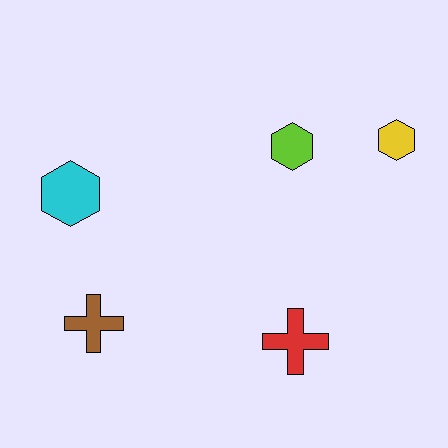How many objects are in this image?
There are 5 objects.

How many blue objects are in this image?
There are no blue objects.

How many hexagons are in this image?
There are 3 hexagons.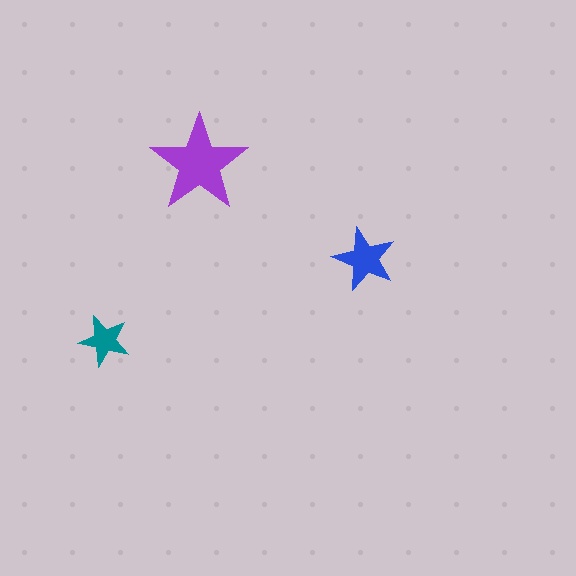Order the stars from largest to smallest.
the purple one, the blue one, the teal one.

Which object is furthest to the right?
The blue star is rightmost.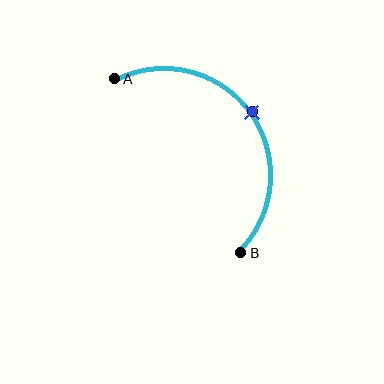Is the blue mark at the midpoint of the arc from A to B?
Yes. The blue mark lies on the arc at equal arc-length from both A and B — it is the arc midpoint.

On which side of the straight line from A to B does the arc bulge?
The arc bulges above and to the right of the straight line connecting A and B.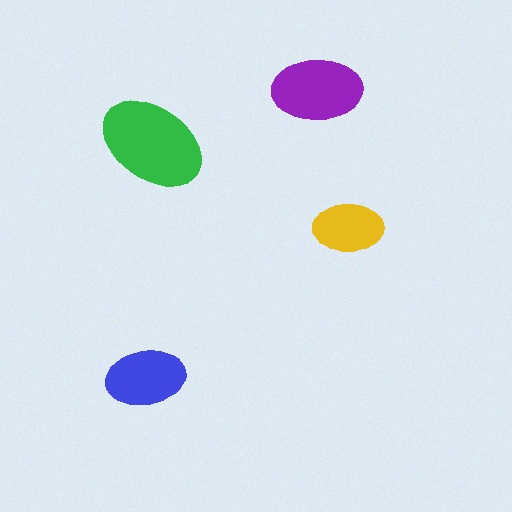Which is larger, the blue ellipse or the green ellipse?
The green one.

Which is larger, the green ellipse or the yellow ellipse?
The green one.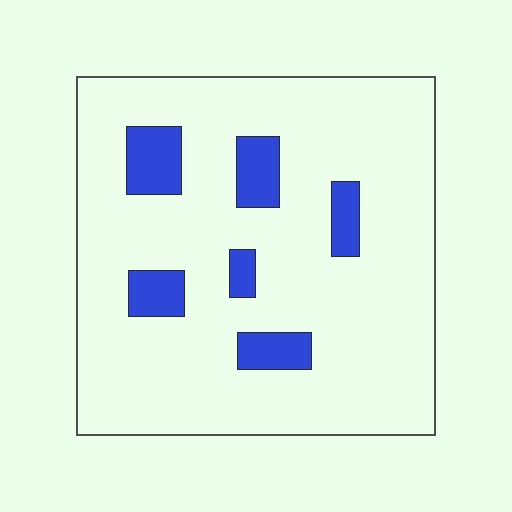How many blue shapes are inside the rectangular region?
6.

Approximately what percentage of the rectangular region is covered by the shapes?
Approximately 10%.